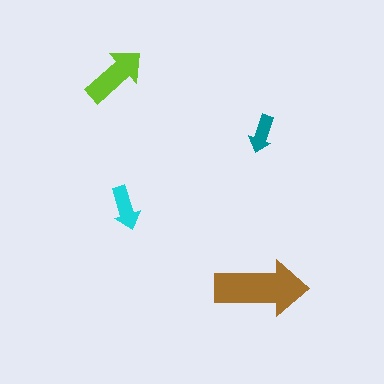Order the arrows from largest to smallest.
the brown one, the lime one, the cyan one, the teal one.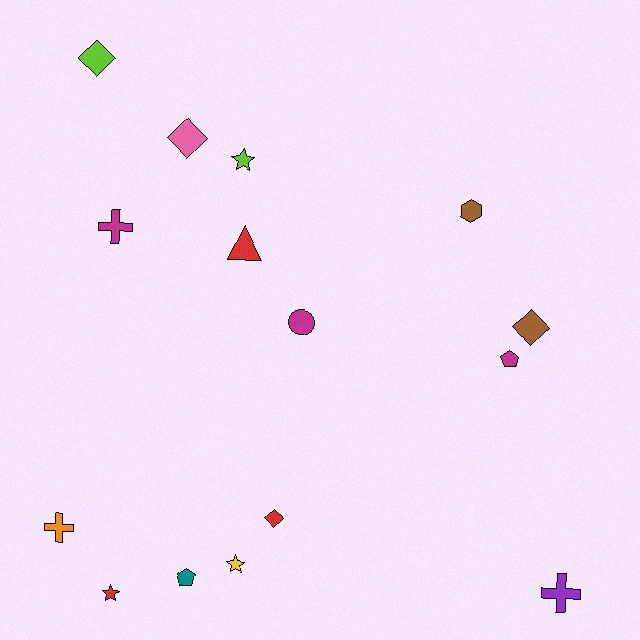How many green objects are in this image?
There are no green objects.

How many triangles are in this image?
There is 1 triangle.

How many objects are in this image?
There are 15 objects.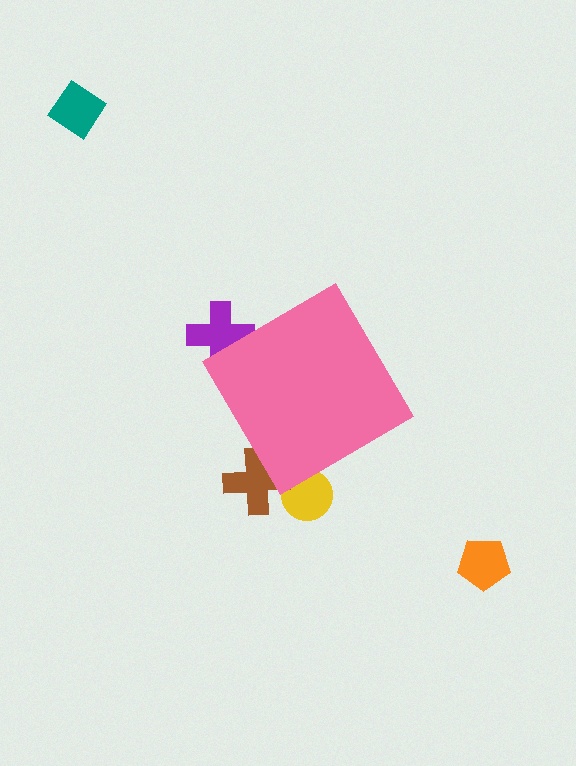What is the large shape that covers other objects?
A pink diamond.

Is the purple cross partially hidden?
Yes, the purple cross is partially hidden behind the pink diamond.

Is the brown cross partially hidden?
Yes, the brown cross is partially hidden behind the pink diamond.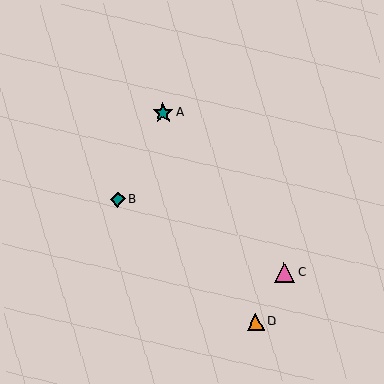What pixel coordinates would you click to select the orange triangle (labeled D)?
Click at (256, 322) to select the orange triangle D.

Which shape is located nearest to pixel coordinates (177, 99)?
The teal star (labeled A) at (163, 113) is nearest to that location.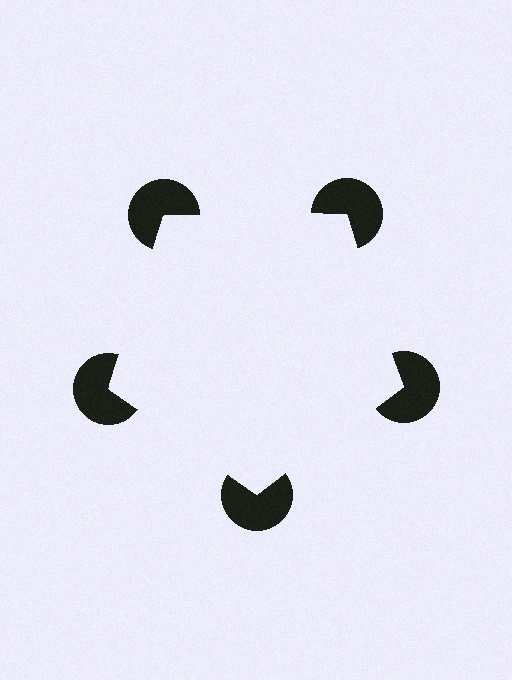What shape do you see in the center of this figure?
An illusory pentagon — its edges are inferred from the aligned wedge cuts in the pac-man discs, not physically drawn.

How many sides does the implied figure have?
5 sides.